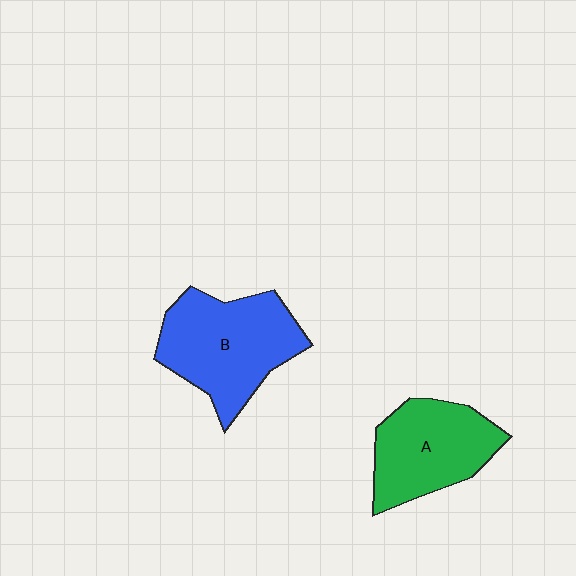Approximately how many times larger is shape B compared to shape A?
Approximately 1.2 times.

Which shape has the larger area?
Shape B (blue).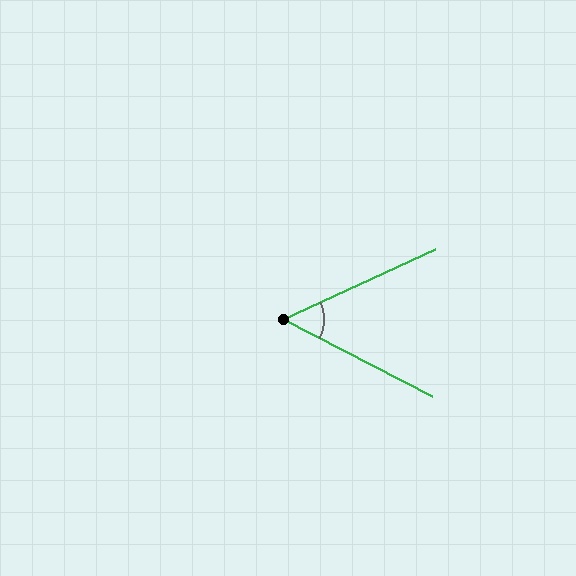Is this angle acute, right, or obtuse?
It is acute.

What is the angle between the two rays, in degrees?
Approximately 52 degrees.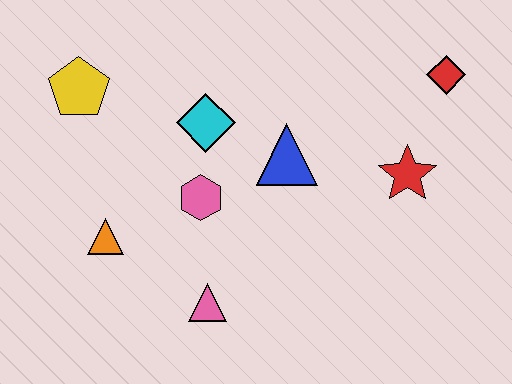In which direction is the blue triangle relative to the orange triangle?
The blue triangle is to the right of the orange triangle.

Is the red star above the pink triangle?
Yes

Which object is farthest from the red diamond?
The orange triangle is farthest from the red diamond.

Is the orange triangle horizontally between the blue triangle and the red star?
No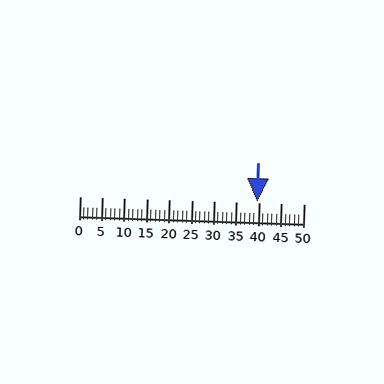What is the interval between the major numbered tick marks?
The major tick marks are spaced 5 units apart.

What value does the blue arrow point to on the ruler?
The blue arrow points to approximately 40.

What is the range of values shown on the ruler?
The ruler shows values from 0 to 50.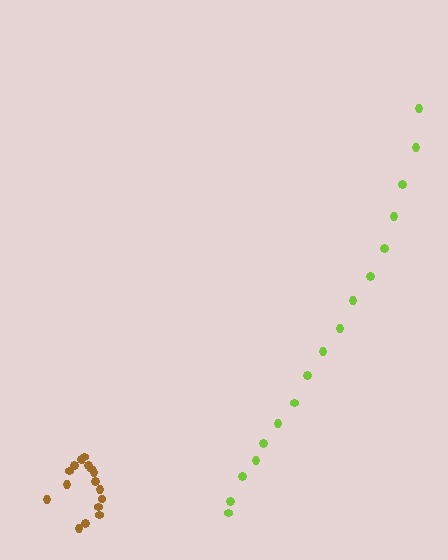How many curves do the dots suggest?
There are 2 distinct paths.